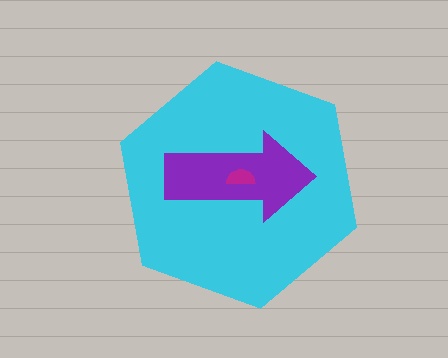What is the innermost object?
The magenta semicircle.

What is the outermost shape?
The cyan hexagon.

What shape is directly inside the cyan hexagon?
The purple arrow.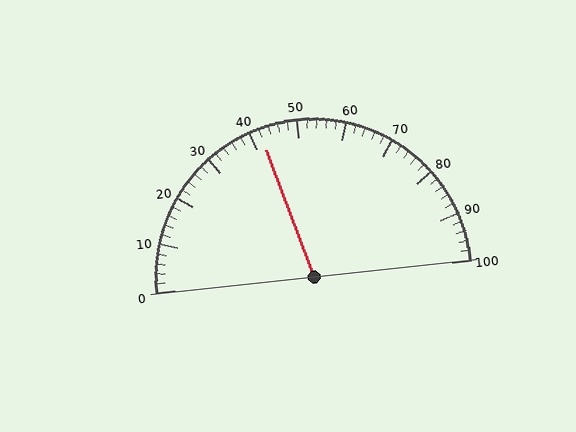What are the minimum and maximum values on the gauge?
The gauge ranges from 0 to 100.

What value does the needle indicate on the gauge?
The needle indicates approximately 42.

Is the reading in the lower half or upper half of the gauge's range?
The reading is in the lower half of the range (0 to 100).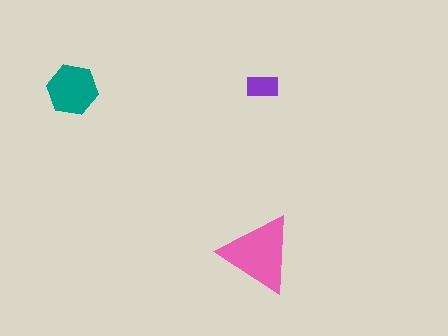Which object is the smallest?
The purple rectangle.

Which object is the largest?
The pink triangle.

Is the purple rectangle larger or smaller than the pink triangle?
Smaller.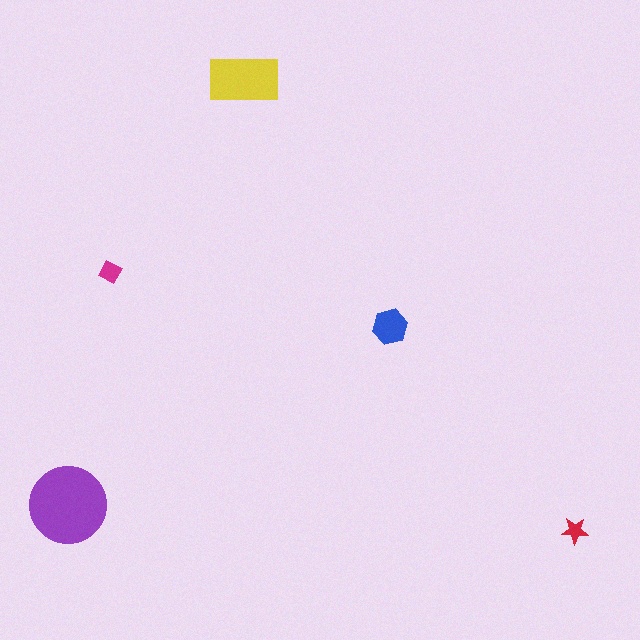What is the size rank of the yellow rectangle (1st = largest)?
2nd.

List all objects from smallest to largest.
The red star, the magenta diamond, the blue hexagon, the yellow rectangle, the purple circle.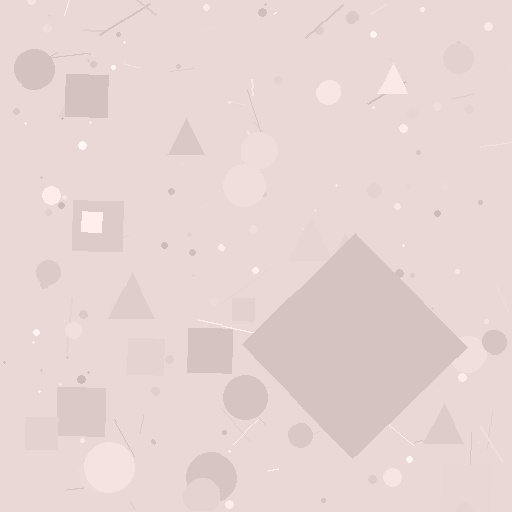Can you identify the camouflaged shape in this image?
The camouflaged shape is a diamond.